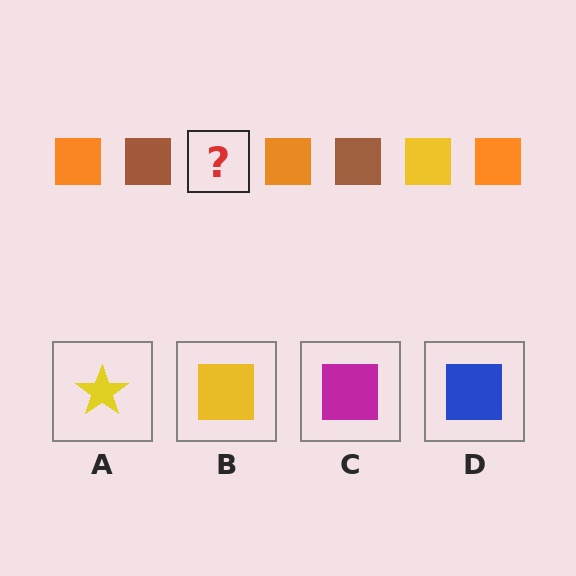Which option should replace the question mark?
Option B.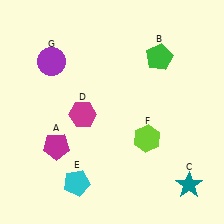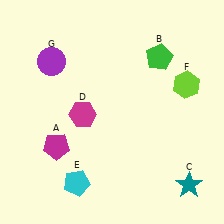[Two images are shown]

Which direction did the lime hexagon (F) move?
The lime hexagon (F) moved up.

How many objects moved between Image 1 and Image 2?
1 object moved between the two images.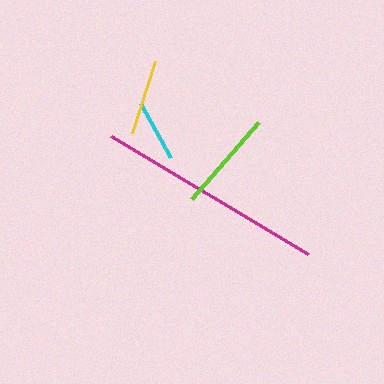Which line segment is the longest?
The magenta line is the longest at approximately 229 pixels.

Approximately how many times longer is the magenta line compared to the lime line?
The magenta line is approximately 2.2 times the length of the lime line.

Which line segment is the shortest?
The cyan line is the shortest at approximately 61 pixels.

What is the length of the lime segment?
The lime segment is approximately 103 pixels long.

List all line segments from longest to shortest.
From longest to shortest: magenta, lime, yellow, cyan.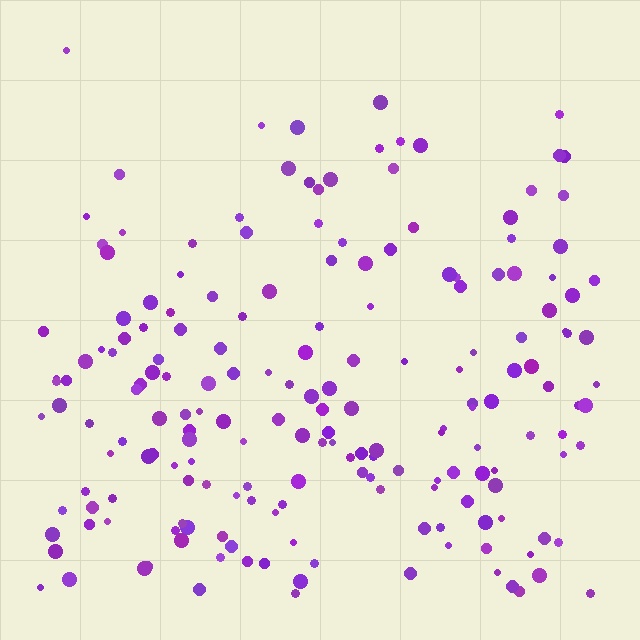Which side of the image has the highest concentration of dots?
The bottom.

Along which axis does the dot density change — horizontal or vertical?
Vertical.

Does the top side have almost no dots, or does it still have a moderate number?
Still a moderate number, just noticeably fewer than the bottom.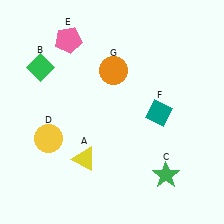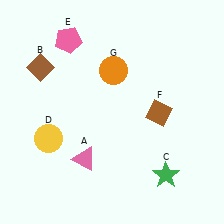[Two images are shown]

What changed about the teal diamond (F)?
In Image 1, F is teal. In Image 2, it changed to brown.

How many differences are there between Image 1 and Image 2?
There are 3 differences between the two images.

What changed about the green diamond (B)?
In Image 1, B is green. In Image 2, it changed to brown.